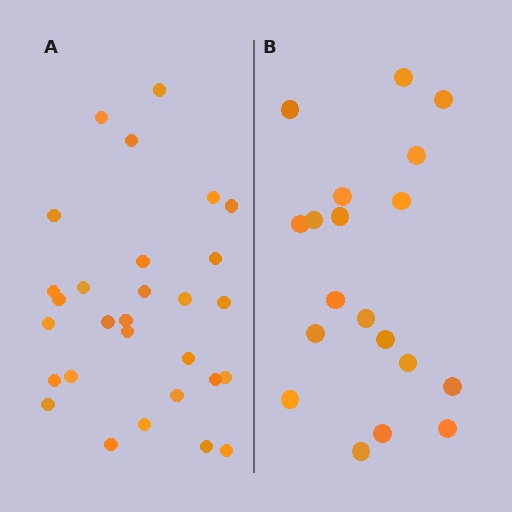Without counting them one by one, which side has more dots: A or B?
Region A (the left region) has more dots.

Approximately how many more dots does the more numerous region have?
Region A has roughly 10 or so more dots than region B.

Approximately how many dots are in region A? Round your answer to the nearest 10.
About 30 dots. (The exact count is 29, which rounds to 30.)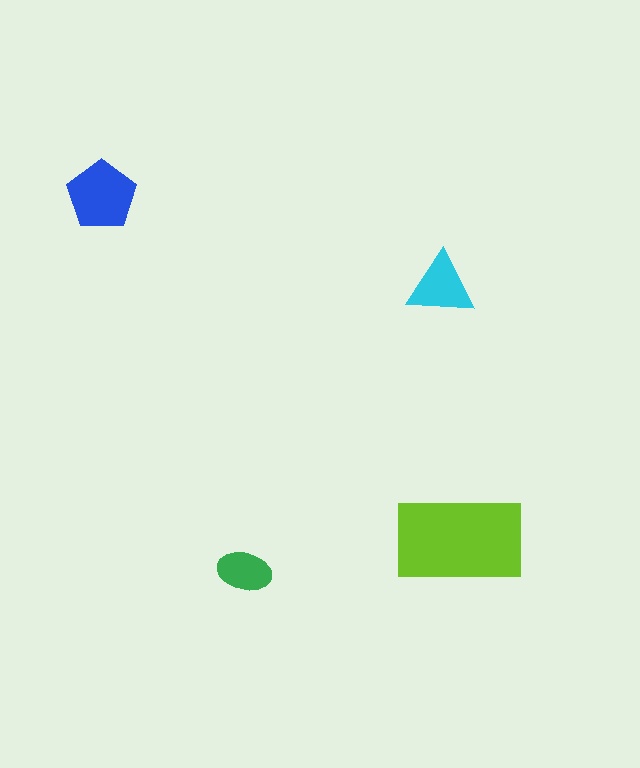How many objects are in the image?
There are 4 objects in the image.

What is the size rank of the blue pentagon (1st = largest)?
2nd.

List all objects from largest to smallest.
The lime rectangle, the blue pentagon, the cyan triangle, the green ellipse.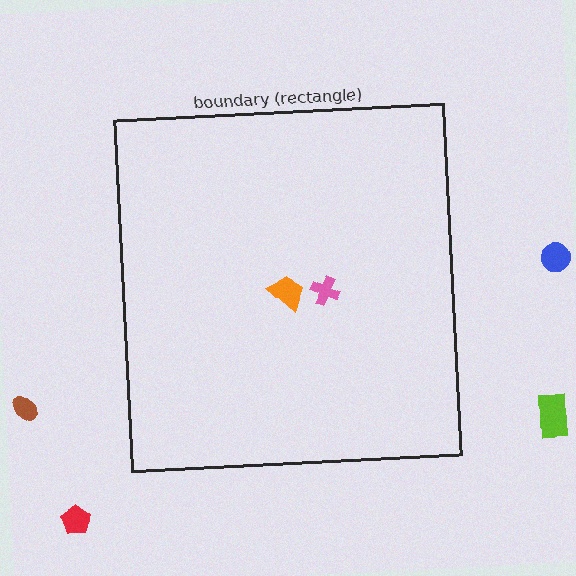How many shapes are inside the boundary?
2 inside, 4 outside.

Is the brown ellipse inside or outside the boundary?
Outside.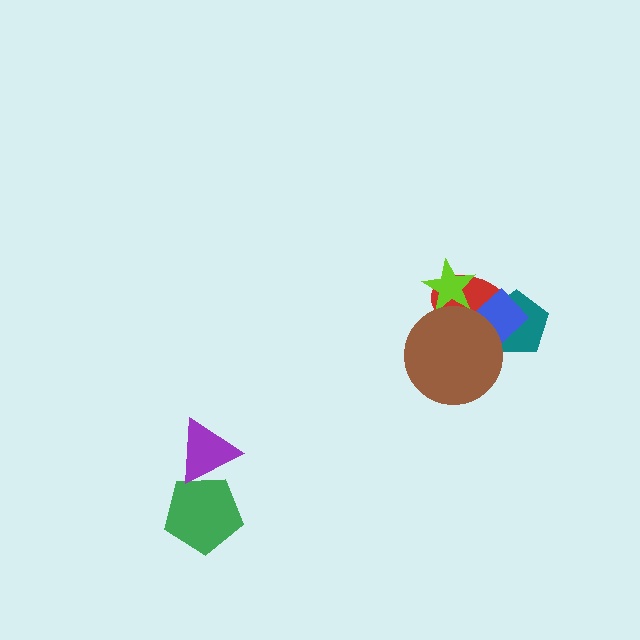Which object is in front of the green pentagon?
The purple triangle is in front of the green pentagon.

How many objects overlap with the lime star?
2 objects overlap with the lime star.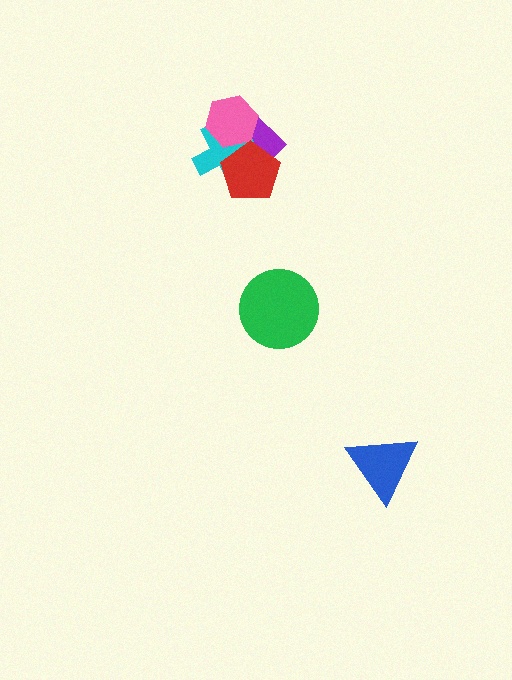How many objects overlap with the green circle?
0 objects overlap with the green circle.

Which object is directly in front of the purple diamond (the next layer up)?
The cyan cross is directly in front of the purple diamond.